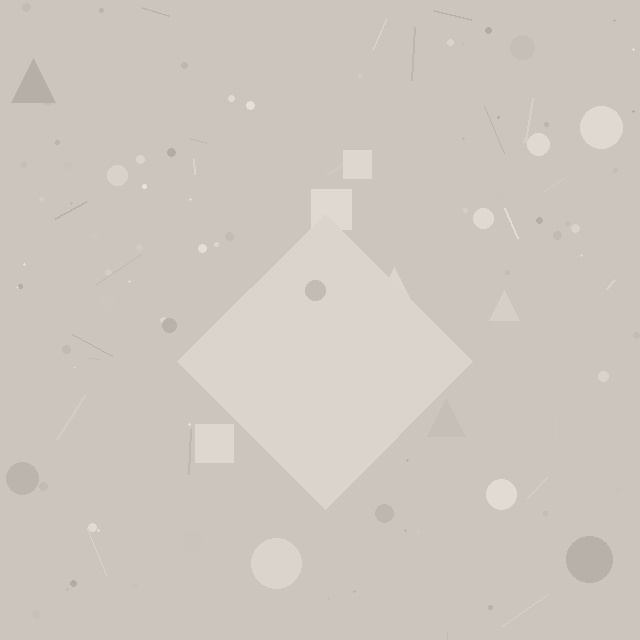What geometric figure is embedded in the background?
A diamond is embedded in the background.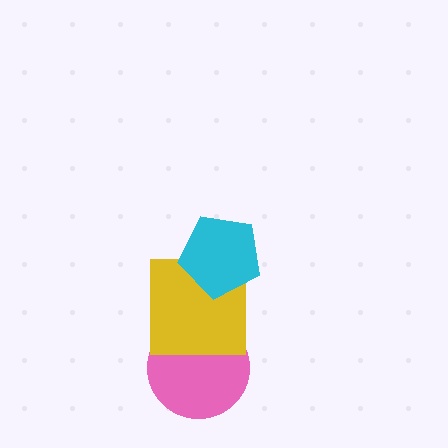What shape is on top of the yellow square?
The cyan pentagon is on top of the yellow square.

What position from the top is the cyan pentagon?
The cyan pentagon is 1st from the top.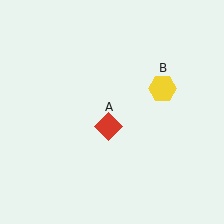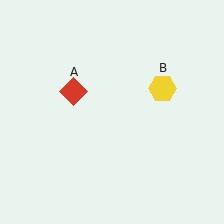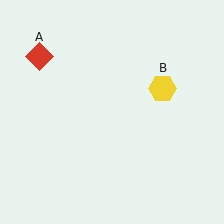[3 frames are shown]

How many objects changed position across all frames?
1 object changed position: red diamond (object A).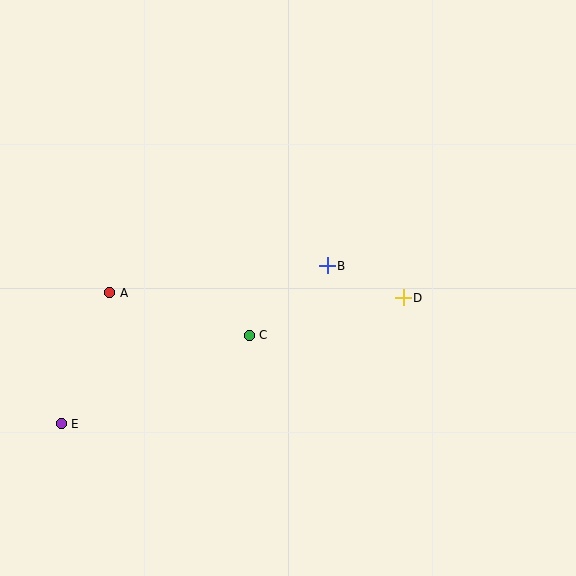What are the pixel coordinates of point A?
Point A is at (110, 293).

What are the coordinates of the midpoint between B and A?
The midpoint between B and A is at (219, 279).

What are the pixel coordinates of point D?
Point D is at (403, 298).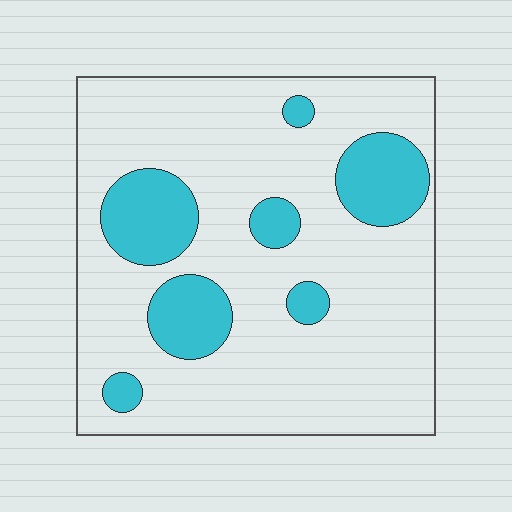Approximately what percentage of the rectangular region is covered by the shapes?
Approximately 20%.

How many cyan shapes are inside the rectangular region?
7.